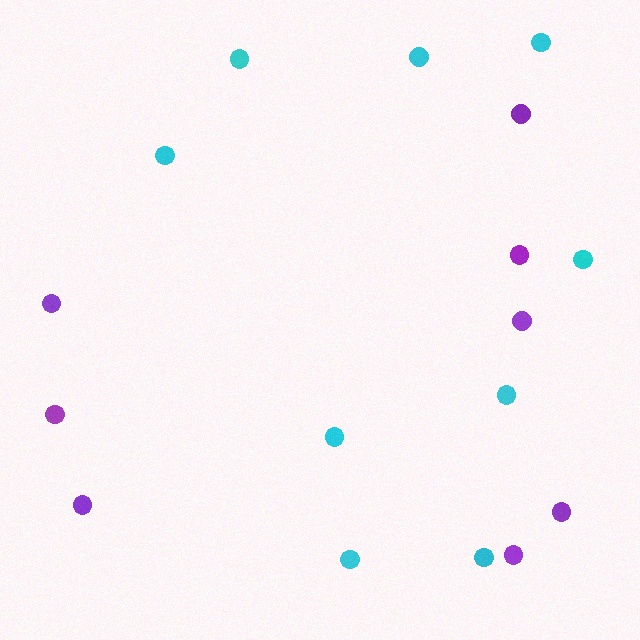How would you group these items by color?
There are 2 groups: one group of purple circles (8) and one group of cyan circles (9).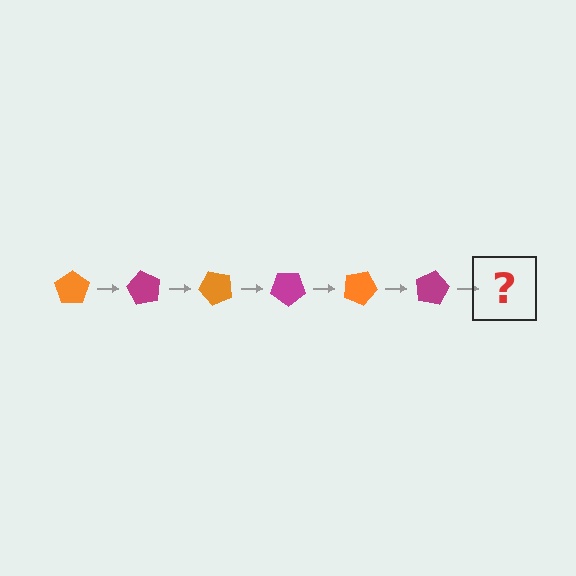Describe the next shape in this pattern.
It should be an orange pentagon, rotated 360 degrees from the start.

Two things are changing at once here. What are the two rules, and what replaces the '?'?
The two rules are that it rotates 60 degrees each step and the color cycles through orange and magenta. The '?' should be an orange pentagon, rotated 360 degrees from the start.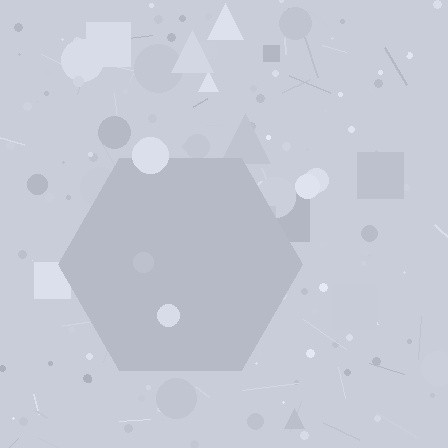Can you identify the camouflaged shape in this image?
The camouflaged shape is a hexagon.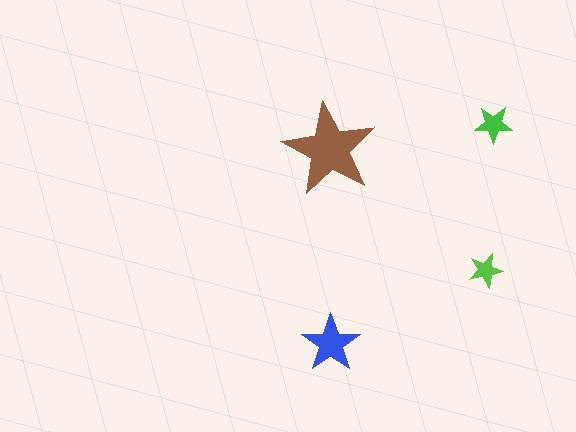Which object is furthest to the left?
The brown star is leftmost.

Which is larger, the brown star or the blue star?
The brown one.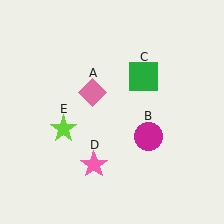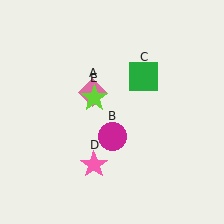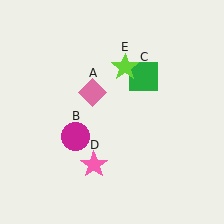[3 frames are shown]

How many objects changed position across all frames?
2 objects changed position: magenta circle (object B), lime star (object E).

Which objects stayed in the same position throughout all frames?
Pink diamond (object A) and green square (object C) and pink star (object D) remained stationary.